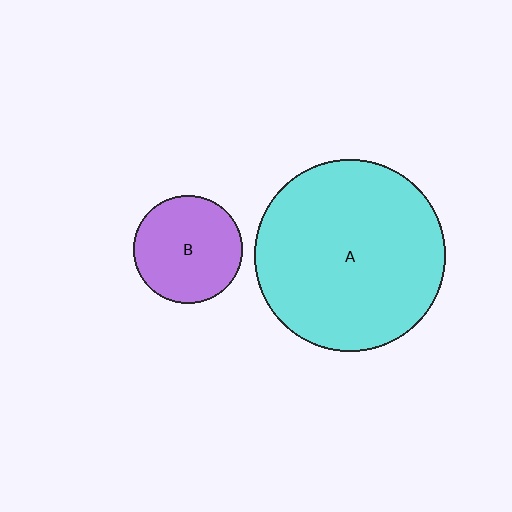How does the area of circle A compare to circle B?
Approximately 3.1 times.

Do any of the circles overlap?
No, none of the circles overlap.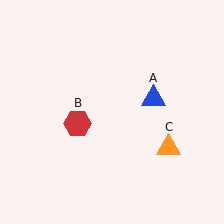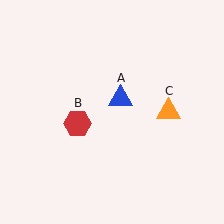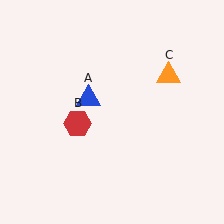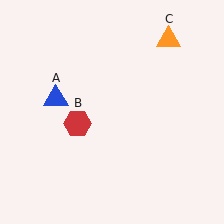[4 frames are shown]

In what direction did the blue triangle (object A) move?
The blue triangle (object A) moved left.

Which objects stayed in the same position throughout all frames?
Red hexagon (object B) remained stationary.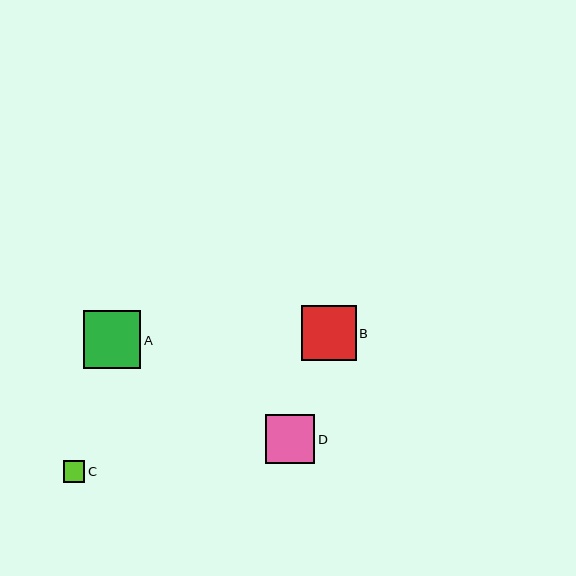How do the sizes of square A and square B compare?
Square A and square B are approximately the same size.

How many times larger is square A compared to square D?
Square A is approximately 1.2 times the size of square D.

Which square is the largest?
Square A is the largest with a size of approximately 58 pixels.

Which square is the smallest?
Square C is the smallest with a size of approximately 22 pixels.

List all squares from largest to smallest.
From largest to smallest: A, B, D, C.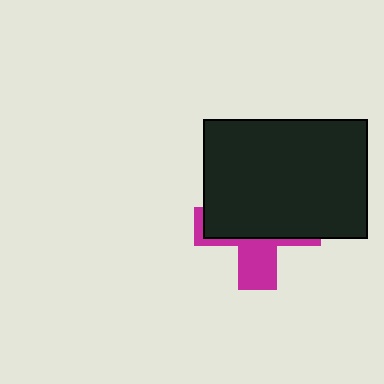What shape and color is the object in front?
The object in front is a black rectangle.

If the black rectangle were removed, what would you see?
You would see the complete magenta cross.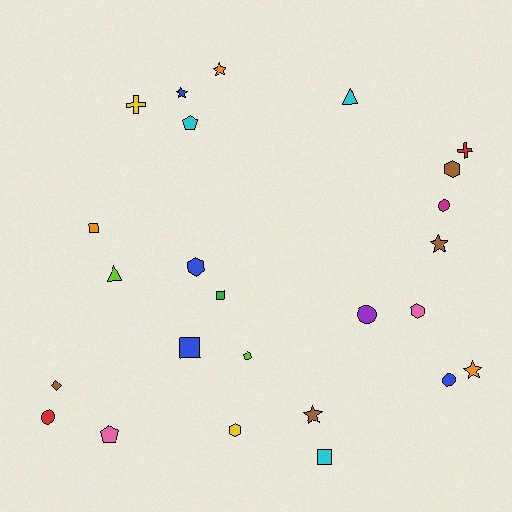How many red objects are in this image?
There are 2 red objects.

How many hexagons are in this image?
There are 5 hexagons.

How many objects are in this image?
There are 25 objects.